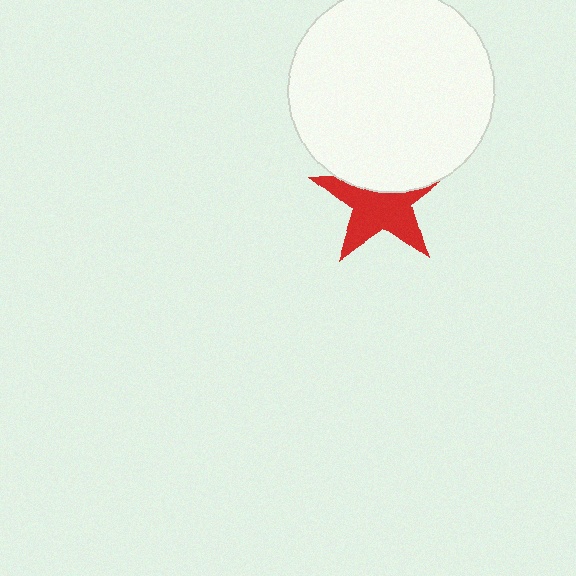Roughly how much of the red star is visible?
About half of it is visible (roughly 62%).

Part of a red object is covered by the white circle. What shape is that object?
It is a star.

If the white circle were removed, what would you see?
You would see the complete red star.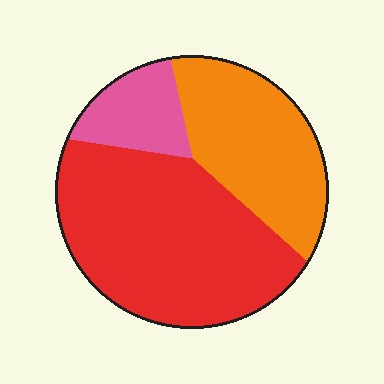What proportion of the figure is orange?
Orange takes up about one third (1/3) of the figure.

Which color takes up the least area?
Pink, at roughly 15%.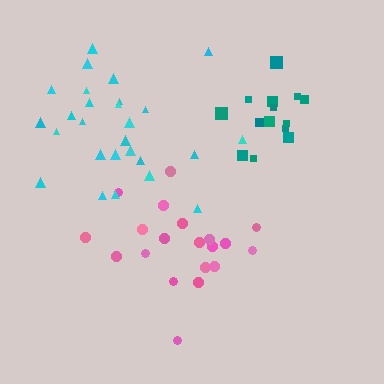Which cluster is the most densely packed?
Teal.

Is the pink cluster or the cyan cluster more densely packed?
Cyan.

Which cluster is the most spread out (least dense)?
Pink.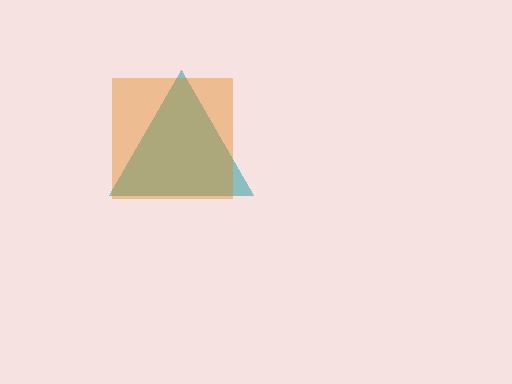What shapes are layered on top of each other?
The layered shapes are: a teal triangle, an orange square.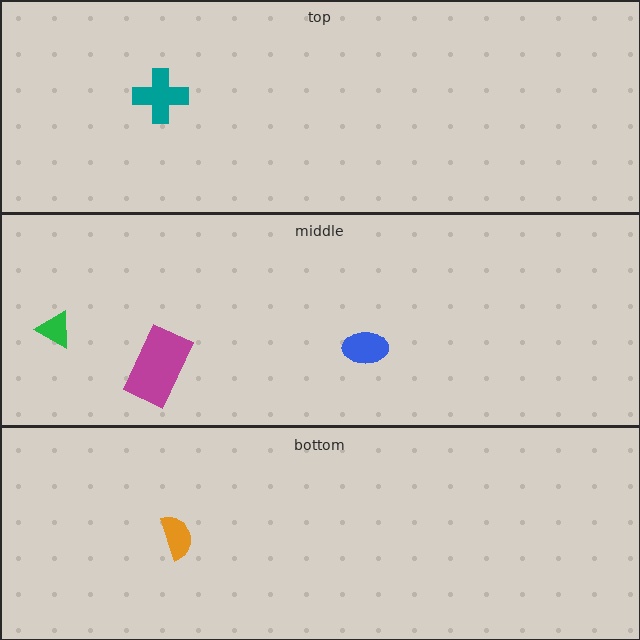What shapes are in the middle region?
The blue ellipse, the magenta rectangle, the green triangle.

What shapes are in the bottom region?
The orange semicircle.